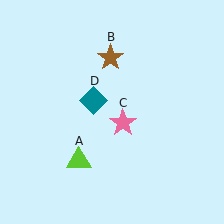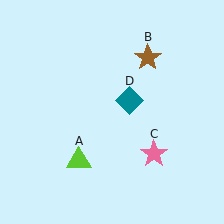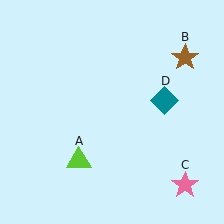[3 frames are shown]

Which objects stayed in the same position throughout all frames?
Lime triangle (object A) remained stationary.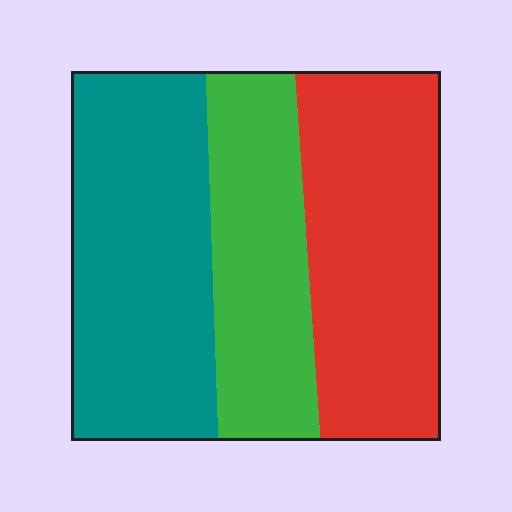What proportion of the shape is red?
Red covers 36% of the shape.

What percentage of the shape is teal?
Teal covers 38% of the shape.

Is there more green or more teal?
Teal.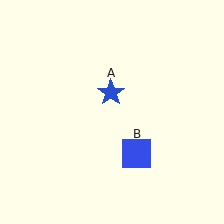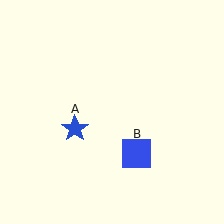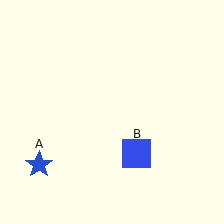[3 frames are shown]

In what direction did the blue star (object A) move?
The blue star (object A) moved down and to the left.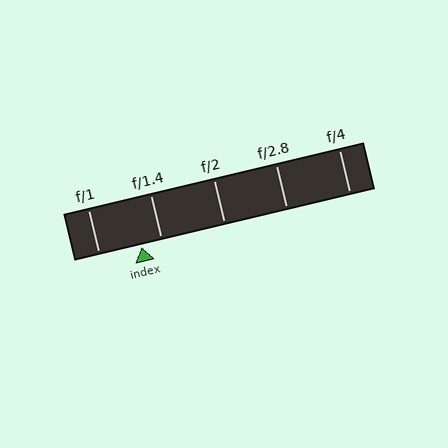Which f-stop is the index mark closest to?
The index mark is closest to f/1.4.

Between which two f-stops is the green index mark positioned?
The index mark is between f/1 and f/1.4.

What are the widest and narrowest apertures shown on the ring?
The widest aperture shown is f/1 and the narrowest is f/4.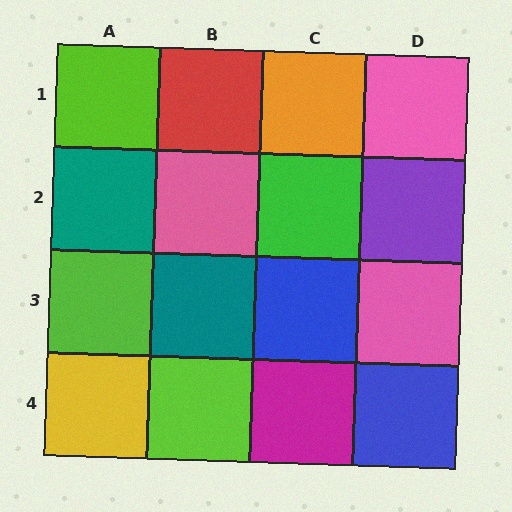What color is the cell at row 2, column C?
Green.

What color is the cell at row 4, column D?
Blue.